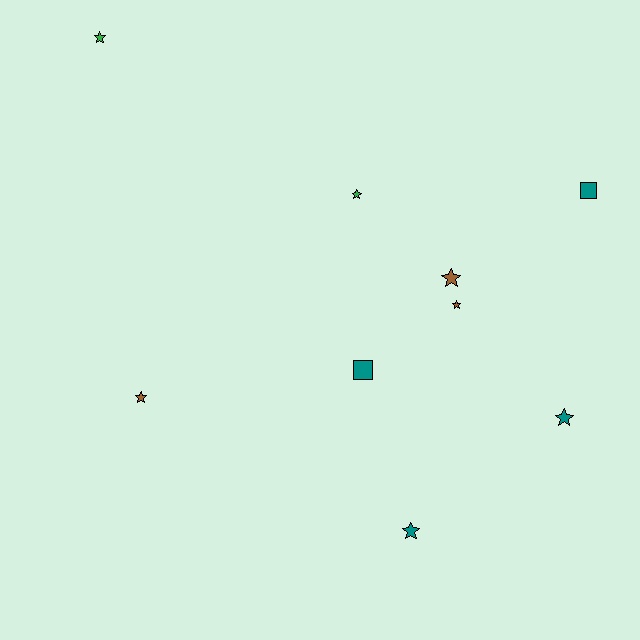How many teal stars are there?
There are 2 teal stars.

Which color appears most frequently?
Teal, with 4 objects.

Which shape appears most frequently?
Star, with 7 objects.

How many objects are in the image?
There are 9 objects.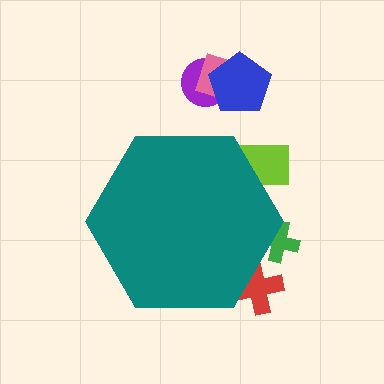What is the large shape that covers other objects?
A teal hexagon.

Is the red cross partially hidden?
Yes, the red cross is partially hidden behind the teal hexagon.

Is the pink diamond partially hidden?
No, the pink diamond is fully visible.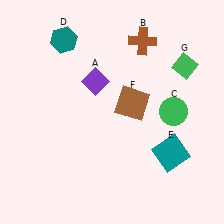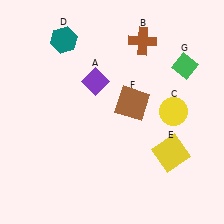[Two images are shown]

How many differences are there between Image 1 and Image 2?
There are 2 differences between the two images.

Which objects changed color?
C changed from green to yellow. E changed from teal to yellow.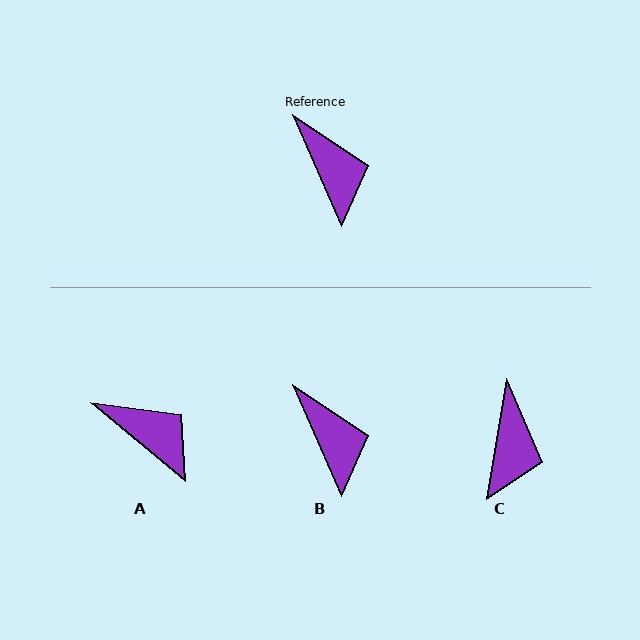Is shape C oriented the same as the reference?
No, it is off by about 33 degrees.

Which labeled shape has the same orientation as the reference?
B.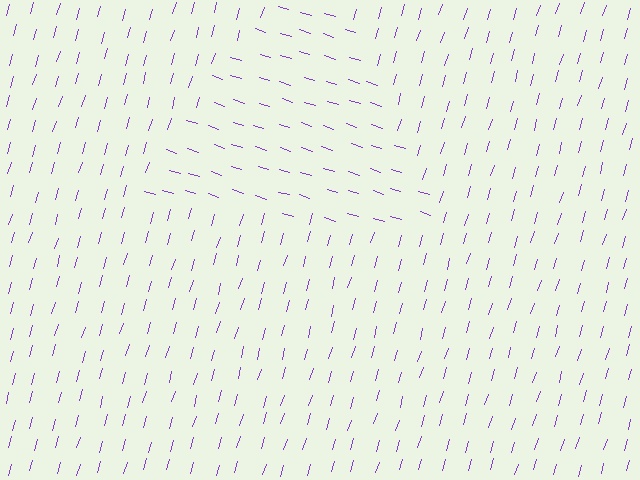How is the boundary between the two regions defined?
The boundary is defined purely by a change in line orientation (approximately 88 degrees difference). All lines are the same color and thickness.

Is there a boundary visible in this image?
Yes, there is a texture boundary formed by a change in line orientation.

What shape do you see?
I see a triangle.